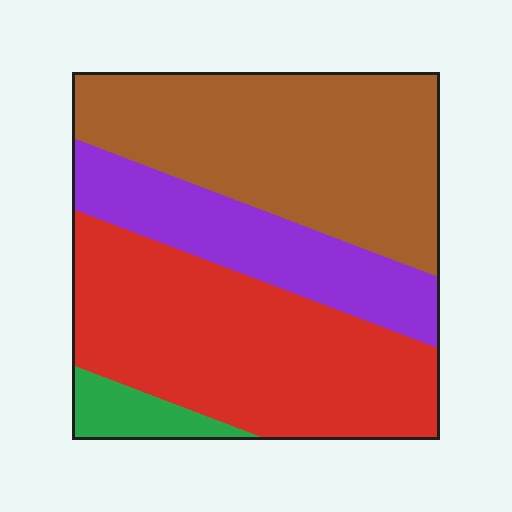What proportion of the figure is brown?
Brown takes up between a quarter and a half of the figure.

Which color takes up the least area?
Green, at roughly 5%.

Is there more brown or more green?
Brown.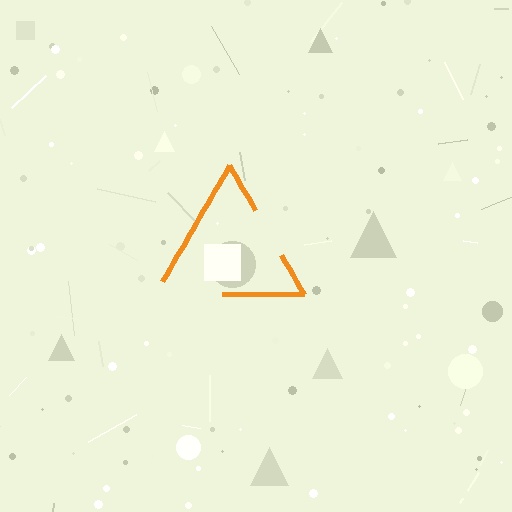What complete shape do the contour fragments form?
The contour fragments form a triangle.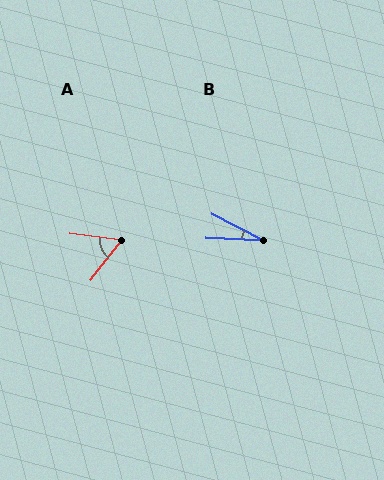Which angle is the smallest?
B, at approximately 24 degrees.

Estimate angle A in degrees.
Approximately 59 degrees.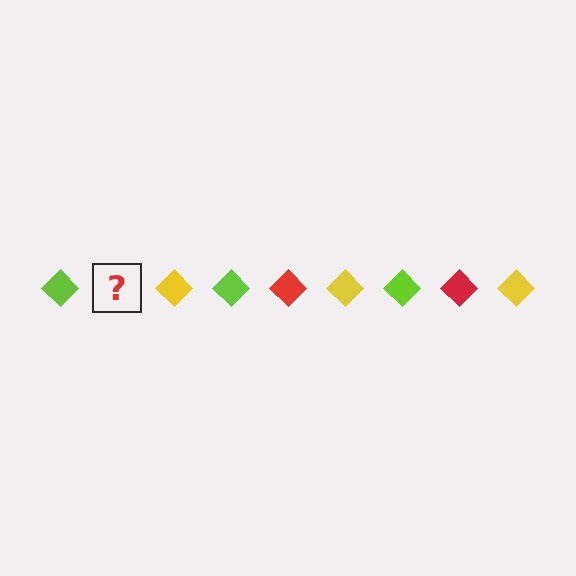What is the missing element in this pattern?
The missing element is a red diamond.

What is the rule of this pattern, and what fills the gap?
The rule is that the pattern cycles through lime, red, yellow diamonds. The gap should be filled with a red diamond.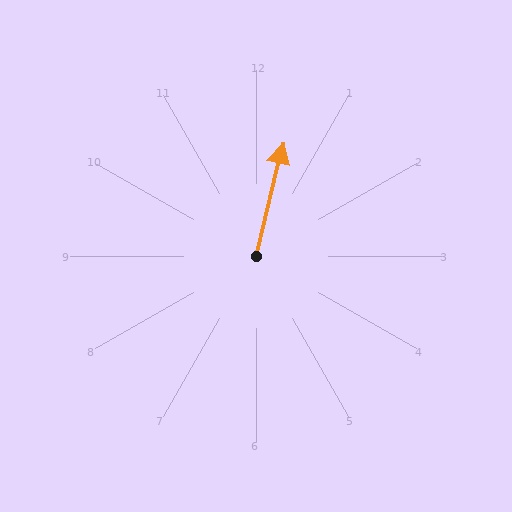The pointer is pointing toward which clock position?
Roughly 12 o'clock.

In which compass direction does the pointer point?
North.